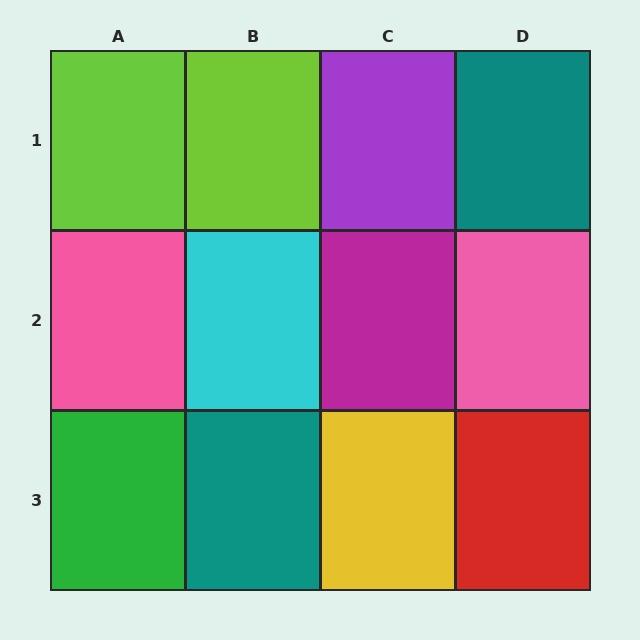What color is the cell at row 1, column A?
Lime.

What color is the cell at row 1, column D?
Teal.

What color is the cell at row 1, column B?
Lime.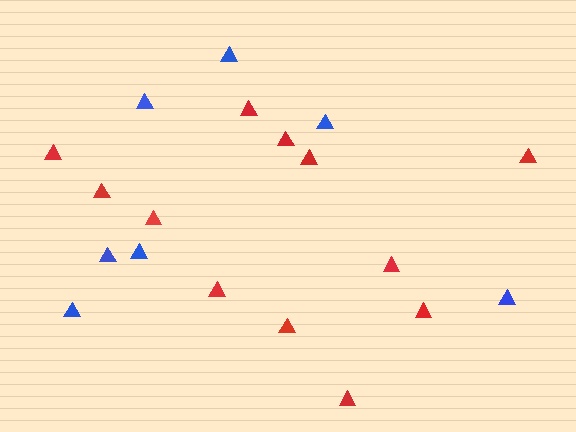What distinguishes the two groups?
There are 2 groups: one group of blue triangles (7) and one group of red triangles (12).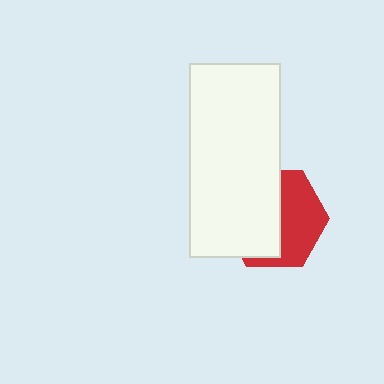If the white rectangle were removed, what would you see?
You would see the complete red hexagon.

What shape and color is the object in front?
The object in front is a white rectangle.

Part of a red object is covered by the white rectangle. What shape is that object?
It is a hexagon.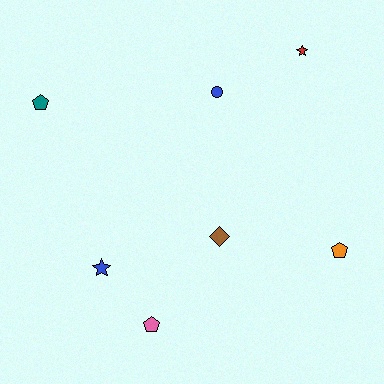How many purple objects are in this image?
There are no purple objects.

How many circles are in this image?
There is 1 circle.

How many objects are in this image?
There are 7 objects.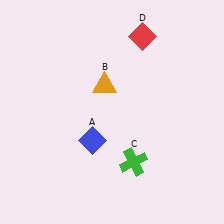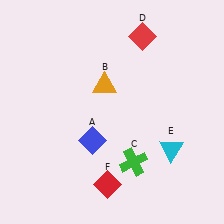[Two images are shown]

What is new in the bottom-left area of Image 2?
A red diamond (F) was added in the bottom-left area of Image 2.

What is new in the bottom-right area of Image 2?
A cyan triangle (E) was added in the bottom-right area of Image 2.